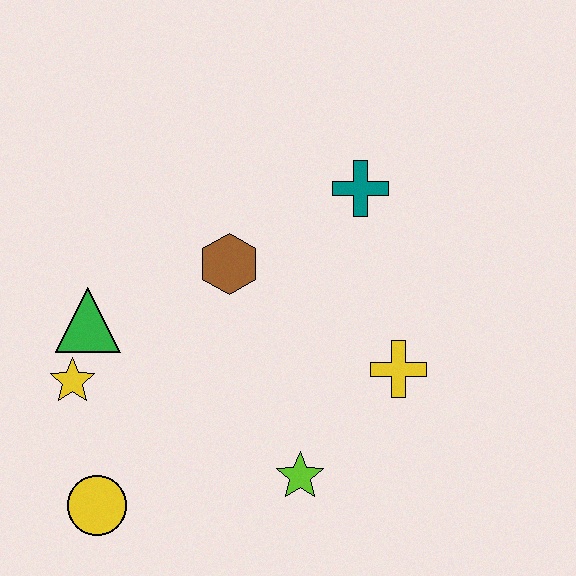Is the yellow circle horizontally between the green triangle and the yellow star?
No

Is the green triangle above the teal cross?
No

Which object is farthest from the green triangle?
The yellow cross is farthest from the green triangle.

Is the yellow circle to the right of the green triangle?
Yes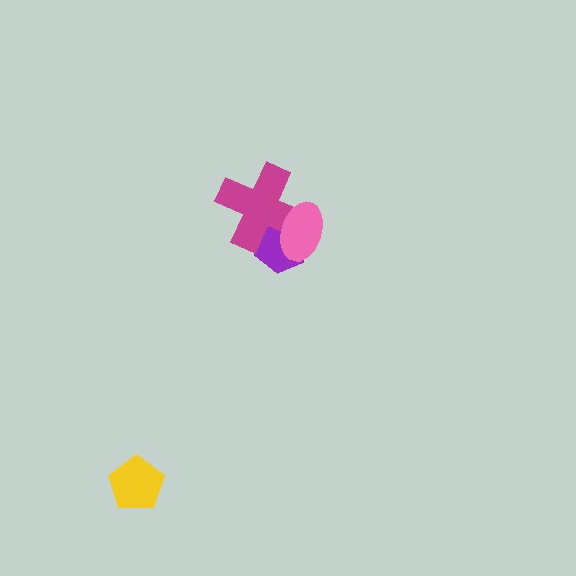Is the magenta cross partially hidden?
Yes, it is partially covered by another shape.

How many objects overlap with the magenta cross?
2 objects overlap with the magenta cross.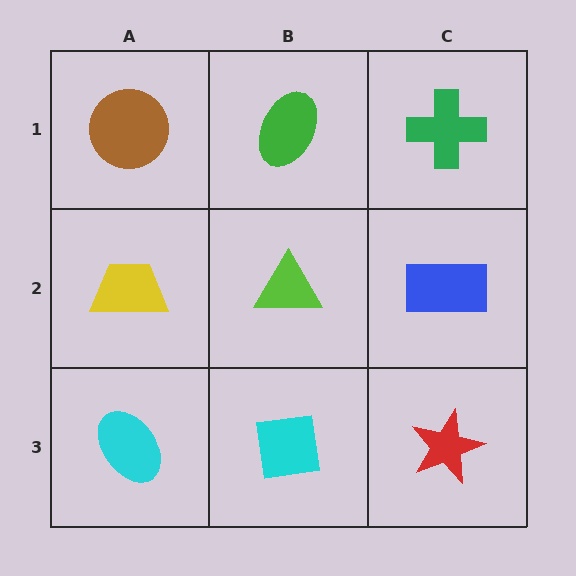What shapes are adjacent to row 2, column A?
A brown circle (row 1, column A), a cyan ellipse (row 3, column A), a lime triangle (row 2, column B).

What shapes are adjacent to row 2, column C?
A green cross (row 1, column C), a red star (row 3, column C), a lime triangle (row 2, column B).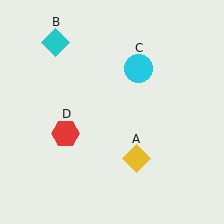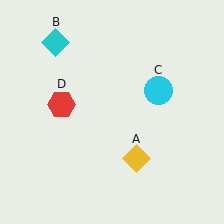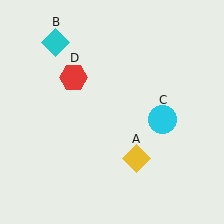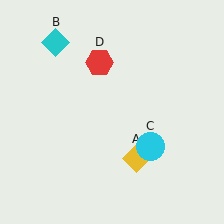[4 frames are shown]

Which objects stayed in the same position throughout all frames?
Yellow diamond (object A) and cyan diamond (object B) remained stationary.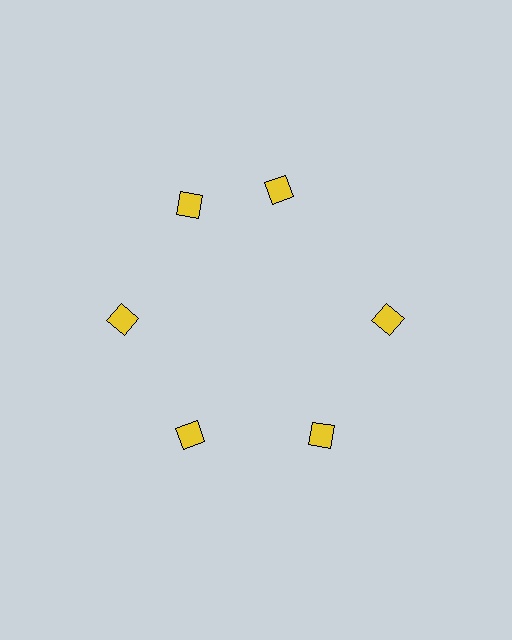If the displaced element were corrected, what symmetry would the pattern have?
It would have 6-fold rotational symmetry — the pattern would map onto itself every 60 degrees.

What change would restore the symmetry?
The symmetry would be restored by rotating it back into even spacing with its neighbors so that all 6 diamonds sit at equal angles and equal distance from the center.